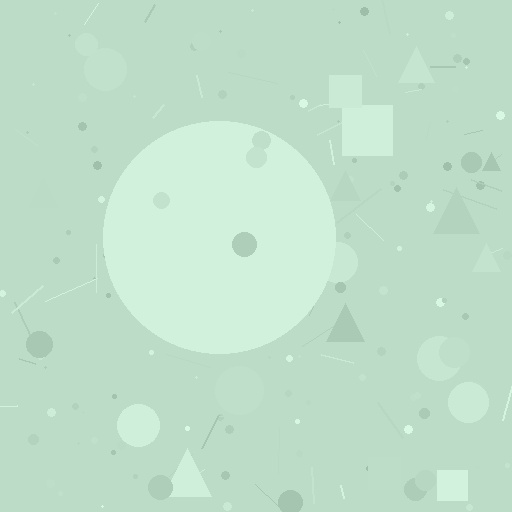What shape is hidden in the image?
A circle is hidden in the image.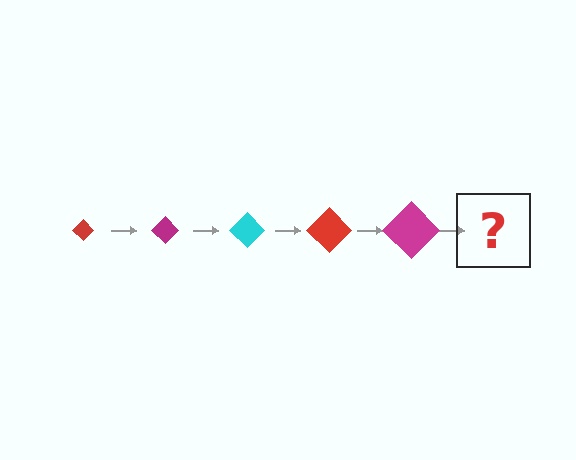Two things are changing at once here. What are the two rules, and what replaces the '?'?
The two rules are that the diamond grows larger each step and the color cycles through red, magenta, and cyan. The '?' should be a cyan diamond, larger than the previous one.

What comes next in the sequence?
The next element should be a cyan diamond, larger than the previous one.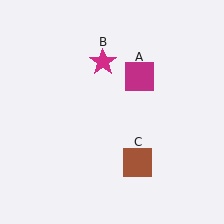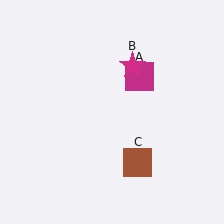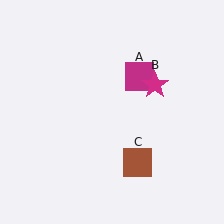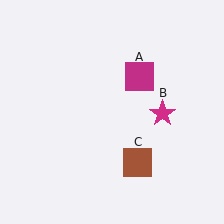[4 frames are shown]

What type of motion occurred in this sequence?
The magenta star (object B) rotated clockwise around the center of the scene.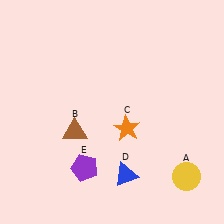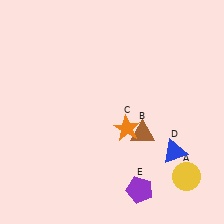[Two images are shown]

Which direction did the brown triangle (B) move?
The brown triangle (B) moved right.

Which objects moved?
The objects that moved are: the brown triangle (B), the blue triangle (D), the purple pentagon (E).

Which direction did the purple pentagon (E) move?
The purple pentagon (E) moved right.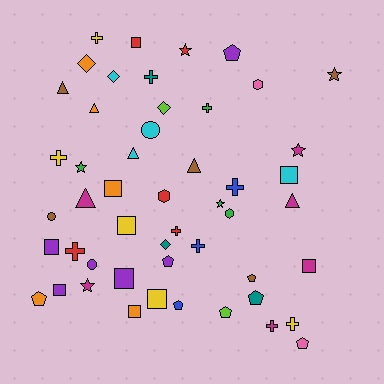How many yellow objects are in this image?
There are 5 yellow objects.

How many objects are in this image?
There are 50 objects.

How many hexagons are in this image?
There are 3 hexagons.